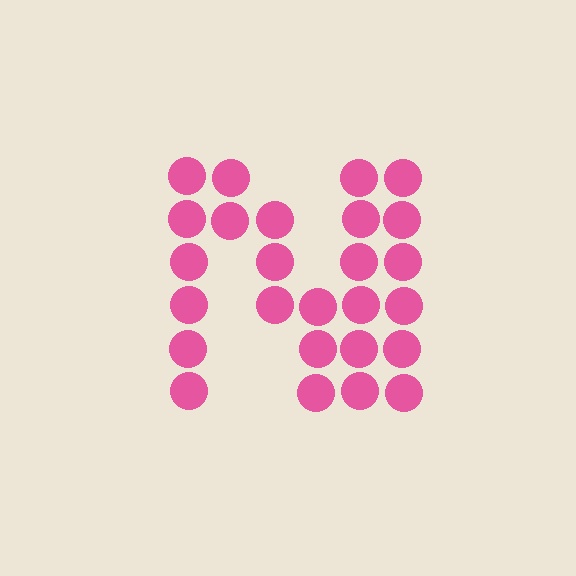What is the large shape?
The large shape is the letter N.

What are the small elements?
The small elements are circles.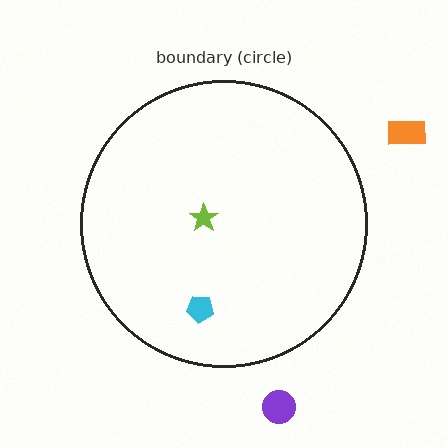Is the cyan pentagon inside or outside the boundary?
Inside.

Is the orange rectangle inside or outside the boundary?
Outside.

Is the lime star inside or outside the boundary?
Inside.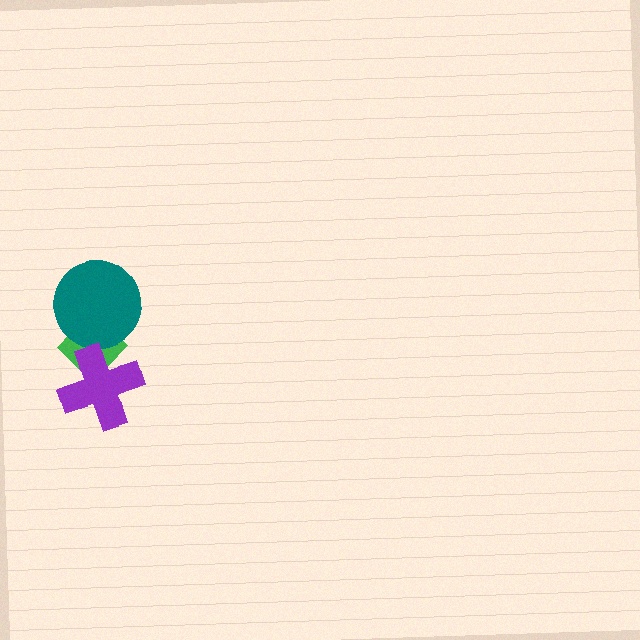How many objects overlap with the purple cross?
1 object overlaps with the purple cross.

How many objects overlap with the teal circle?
1 object overlaps with the teal circle.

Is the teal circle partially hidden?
No, no other shape covers it.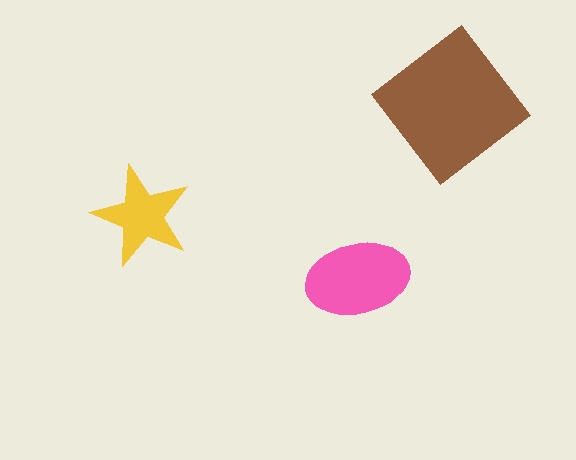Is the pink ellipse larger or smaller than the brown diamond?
Smaller.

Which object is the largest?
The brown diamond.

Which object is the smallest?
The yellow star.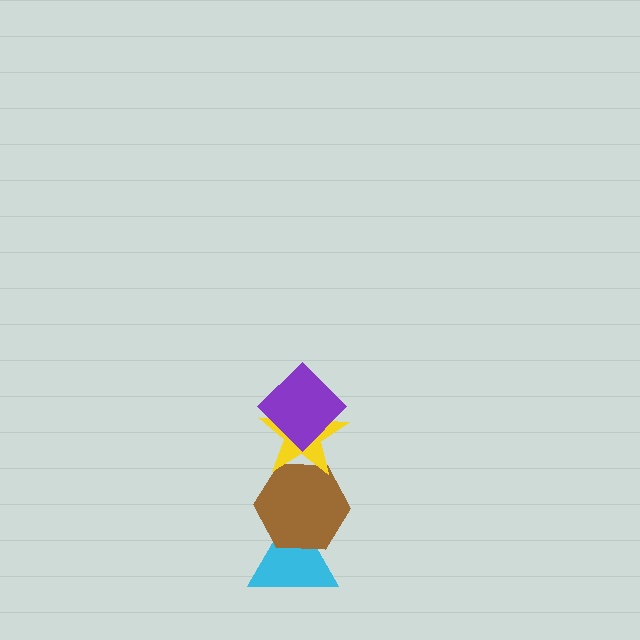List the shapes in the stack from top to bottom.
From top to bottom: the purple diamond, the yellow star, the brown hexagon, the cyan triangle.